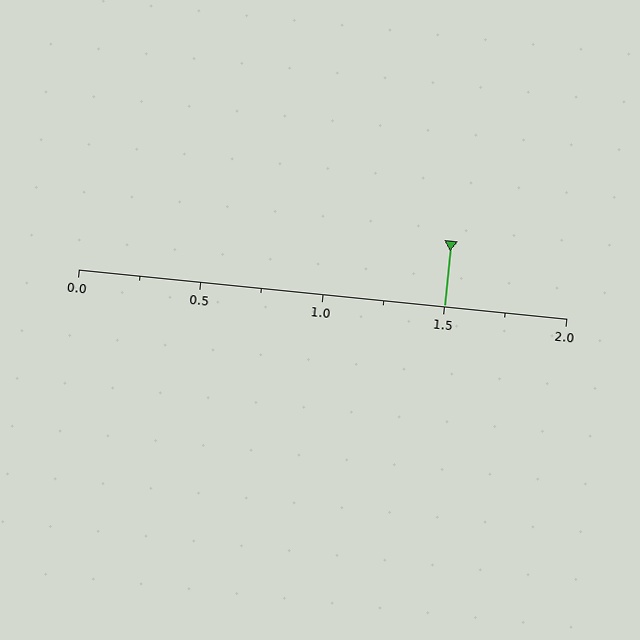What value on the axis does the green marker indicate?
The marker indicates approximately 1.5.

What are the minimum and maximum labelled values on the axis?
The axis runs from 0.0 to 2.0.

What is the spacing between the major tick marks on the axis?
The major ticks are spaced 0.5 apart.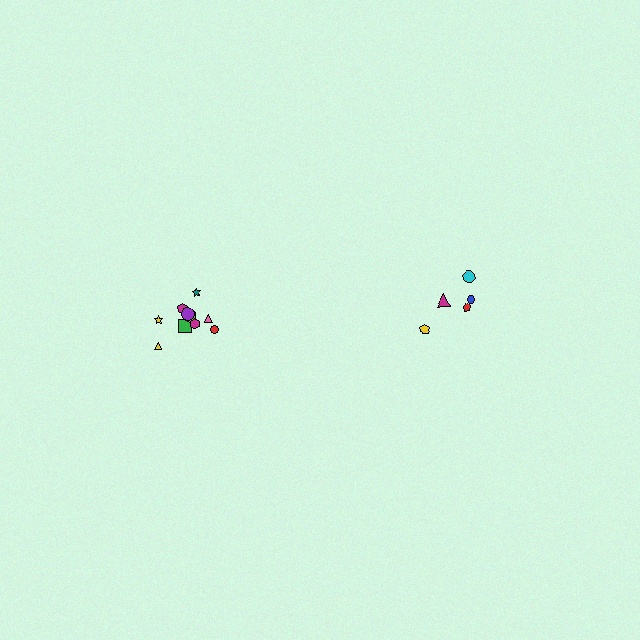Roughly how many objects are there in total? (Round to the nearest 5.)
Roughly 15 objects in total.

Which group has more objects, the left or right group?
The left group.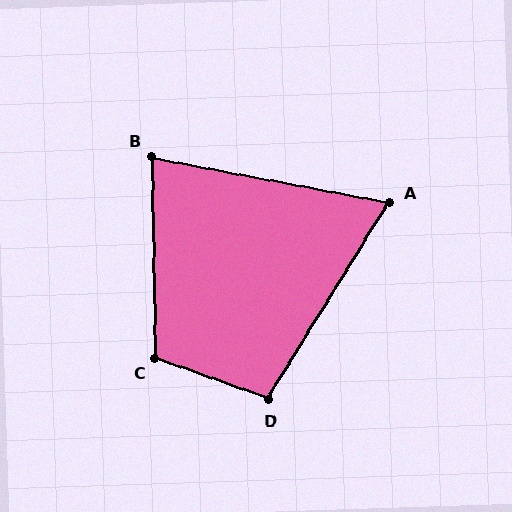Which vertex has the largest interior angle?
C, at approximately 111 degrees.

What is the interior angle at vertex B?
Approximately 78 degrees (acute).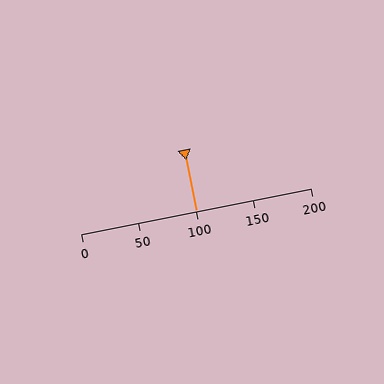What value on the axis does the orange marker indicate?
The marker indicates approximately 100.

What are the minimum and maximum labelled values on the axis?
The axis runs from 0 to 200.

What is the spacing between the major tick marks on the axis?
The major ticks are spaced 50 apart.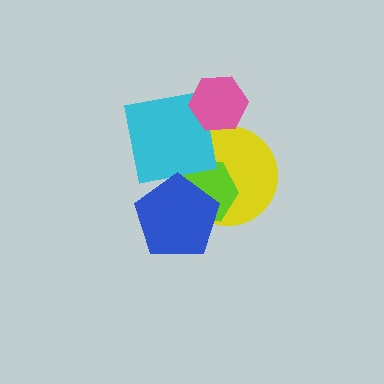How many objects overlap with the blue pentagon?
2 objects overlap with the blue pentagon.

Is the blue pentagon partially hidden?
No, no other shape covers it.